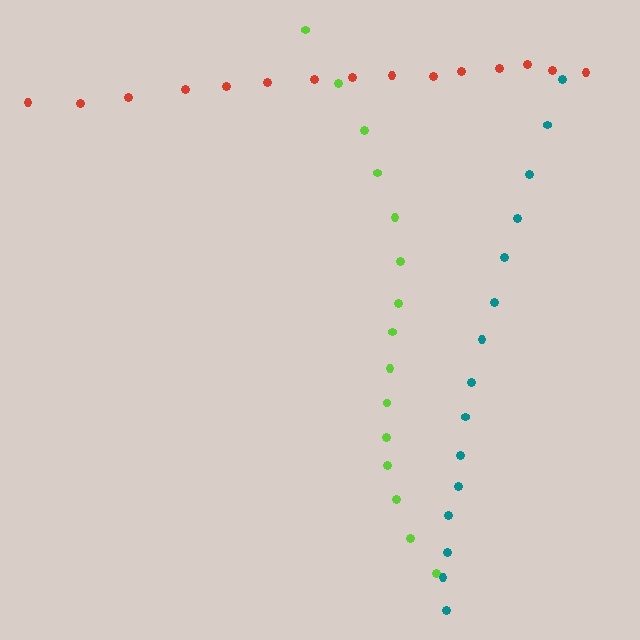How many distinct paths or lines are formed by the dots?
There are 3 distinct paths.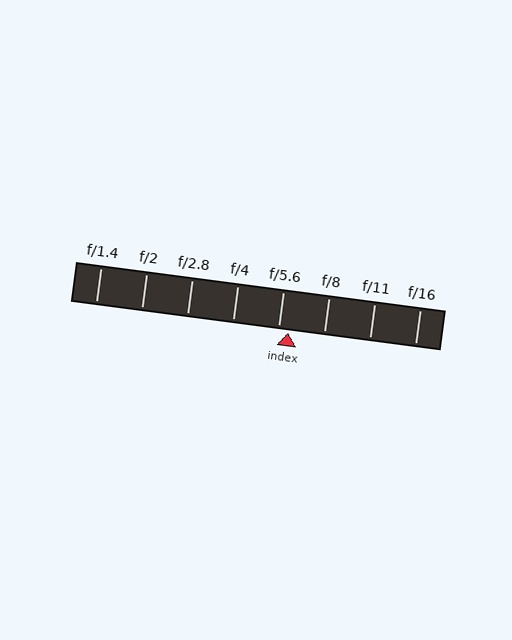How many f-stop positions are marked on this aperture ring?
There are 8 f-stop positions marked.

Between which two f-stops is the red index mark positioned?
The index mark is between f/5.6 and f/8.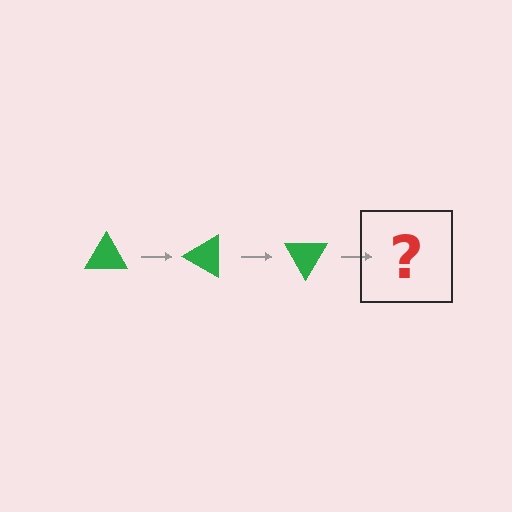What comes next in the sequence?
The next element should be a green triangle rotated 90 degrees.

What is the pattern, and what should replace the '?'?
The pattern is that the triangle rotates 30 degrees each step. The '?' should be a green triangle rotated 90 degrees.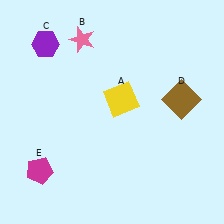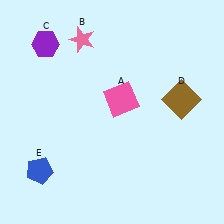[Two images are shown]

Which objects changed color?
A changed from yellow to pink. E changed from magenta to blue.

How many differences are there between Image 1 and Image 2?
There are 2 differences between the two images.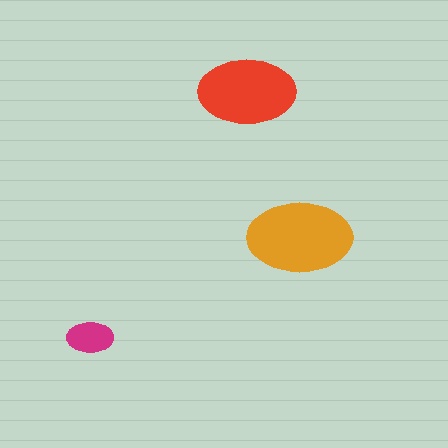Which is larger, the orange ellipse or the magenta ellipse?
The orange one.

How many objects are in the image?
There are 3 objects in the image.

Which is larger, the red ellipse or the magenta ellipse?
The red one.